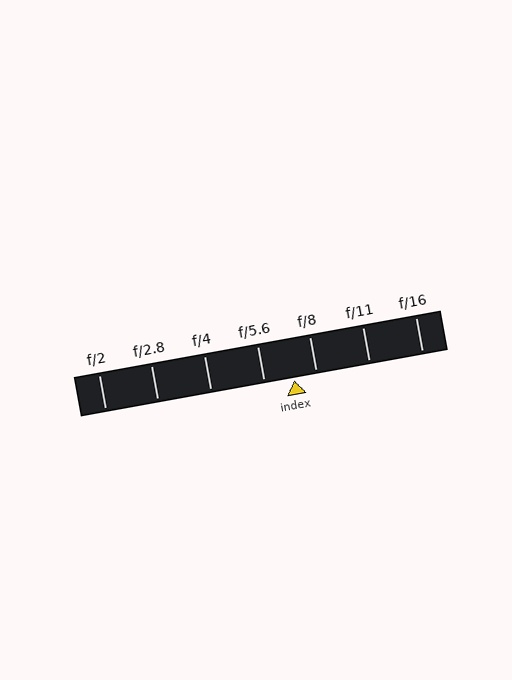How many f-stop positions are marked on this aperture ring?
There are 7 f-stop positions marked.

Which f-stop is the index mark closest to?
The index mark is closest to f/8.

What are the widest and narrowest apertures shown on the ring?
The widest aperture shown is f/2 and the narrowest is f/16.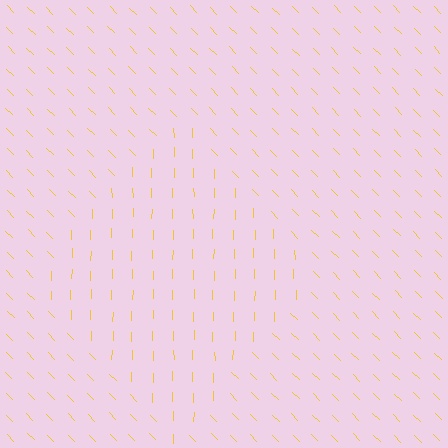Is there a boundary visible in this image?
Yes, there is a texture boundary formed by a change in line orientation.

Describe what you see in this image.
The image is filled with small yellow line segments. A diamond region in the image has lines oriented differently from the surrounding lines, creating a visible texture boundary.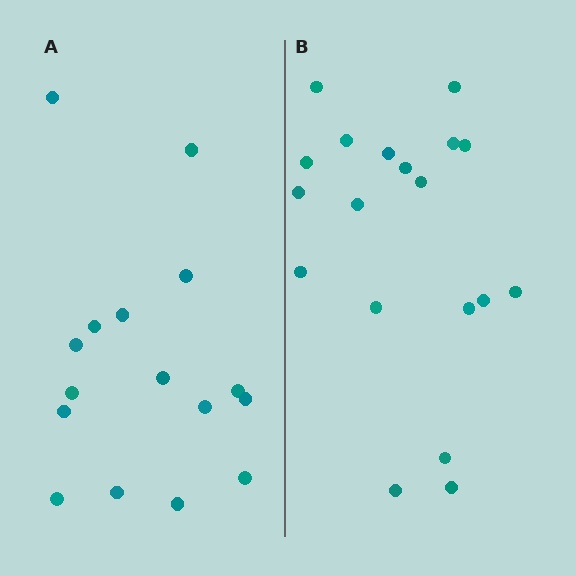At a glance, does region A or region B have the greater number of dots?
Region B (the right region) has more dots.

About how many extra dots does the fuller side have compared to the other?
Region B has just a few more — roughly 2 or 3 more dots than region A.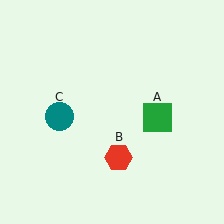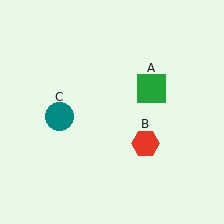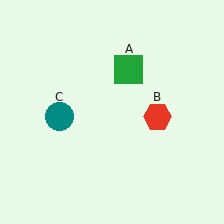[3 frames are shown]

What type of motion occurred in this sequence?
The green square (object A), red hexagon (object B) rotated counterclockwise around the center of the scene.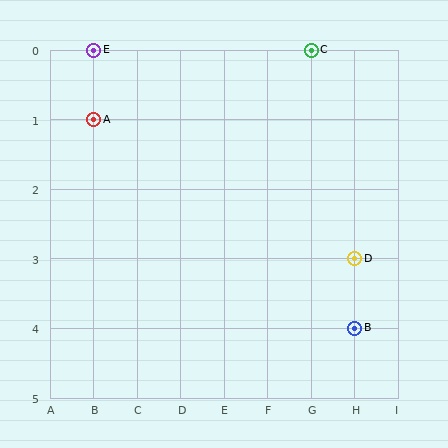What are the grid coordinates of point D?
Point D is at grid coordinates (H, 3).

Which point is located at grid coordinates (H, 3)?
Point D is at (H, 3).